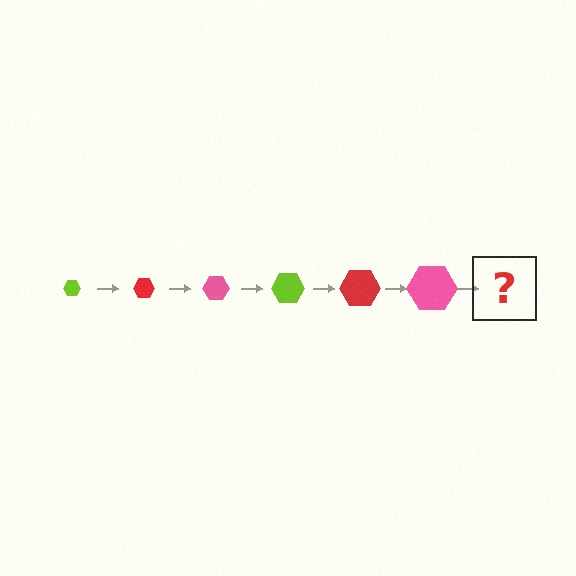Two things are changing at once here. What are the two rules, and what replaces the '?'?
The two rules are that the hexagon grows larger each step and the color cycles through lime, red, and pink. The '?' should be a lime hexagon, larger than the previous one.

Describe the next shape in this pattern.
It should be a lime hexagon, larger than the previous one.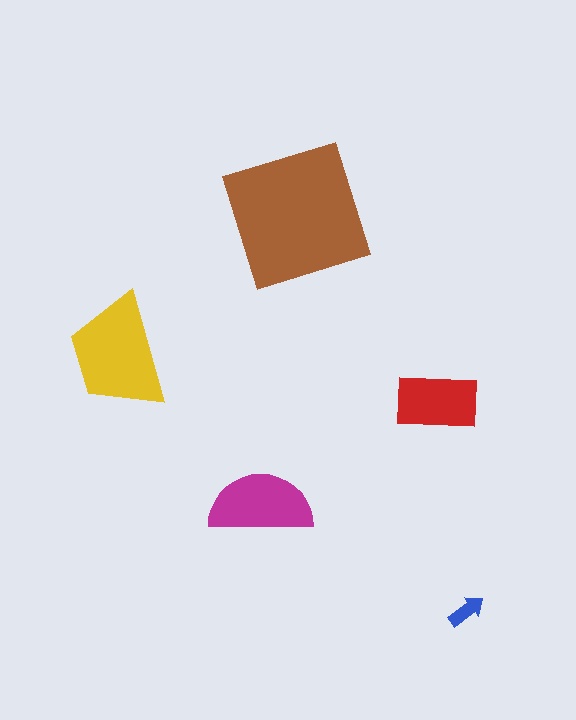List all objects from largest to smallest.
The brown square, the yellow trapezoid, the magenta semicircle, the red rectangle, the blue arrow.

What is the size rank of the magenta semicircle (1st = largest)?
3rd.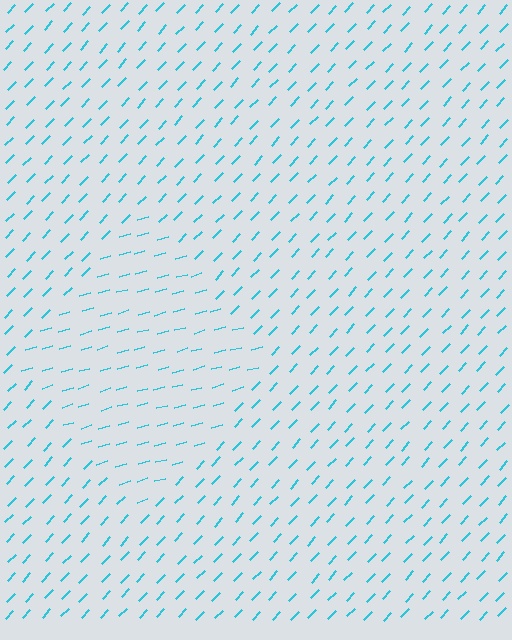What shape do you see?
I see a diamond.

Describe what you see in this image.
The image is filled with small cyan line segments. A diamond region in the image has lines oriented differently from the surrounding lines, creating a visible texture boundary.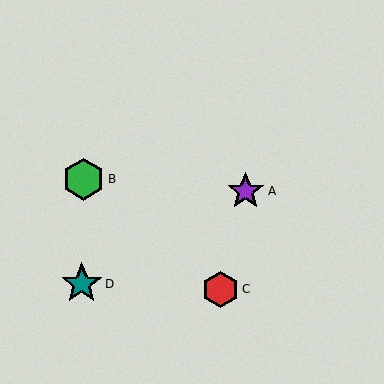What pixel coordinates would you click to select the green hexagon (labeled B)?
Click at (84, 179) to select the green hexagon B.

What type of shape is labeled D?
Shape D is a teal star.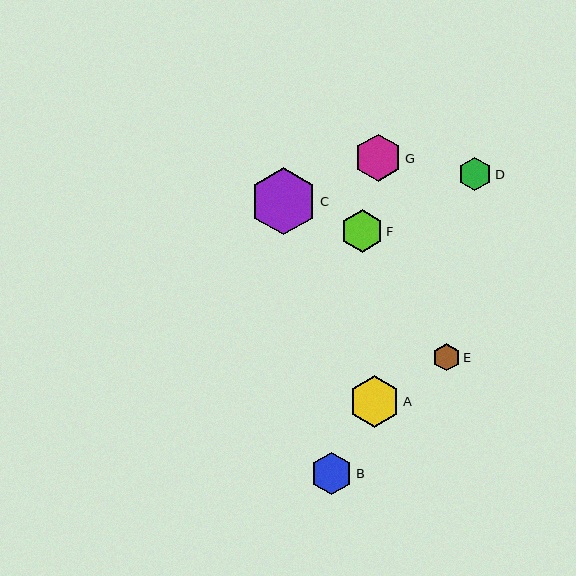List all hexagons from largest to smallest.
From largest to smallest: C, A, G, F, B, D, E.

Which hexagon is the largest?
Hexagon C is the largest with a size of approximately 67 pixels.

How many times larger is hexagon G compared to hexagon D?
Hexagon G is approximately 1.4 times the size of hexagon D.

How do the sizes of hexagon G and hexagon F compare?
Hexagon G and hexagon F are approximately the same size.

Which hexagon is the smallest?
Hexagon E is the smallest with a size of approximately 27 pixels.